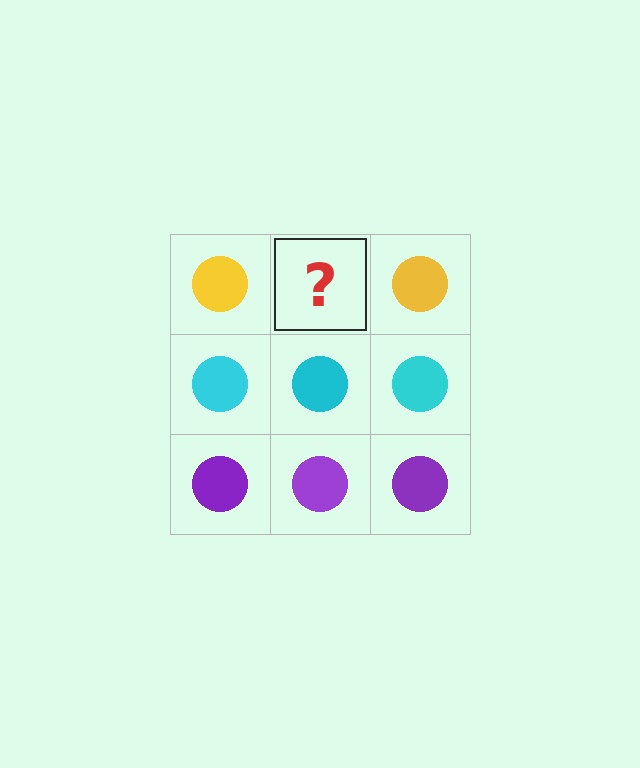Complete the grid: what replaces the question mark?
The question mark should be replaced with a yellow circle.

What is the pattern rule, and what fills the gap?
The rule is that each row has a consistent color. The gap should be filled with a yellow circle.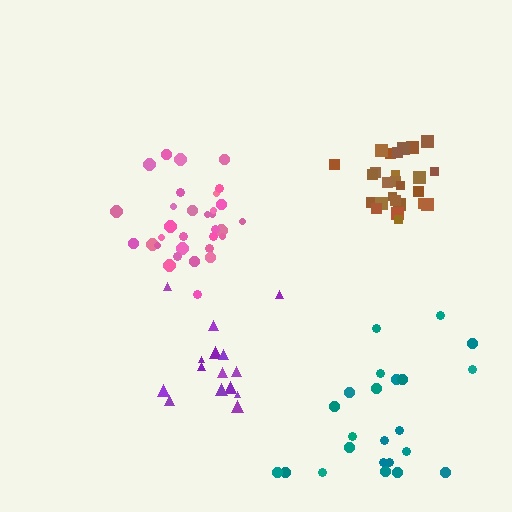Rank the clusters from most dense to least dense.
brown, pink, purple, teal.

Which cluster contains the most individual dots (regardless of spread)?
Pink (32).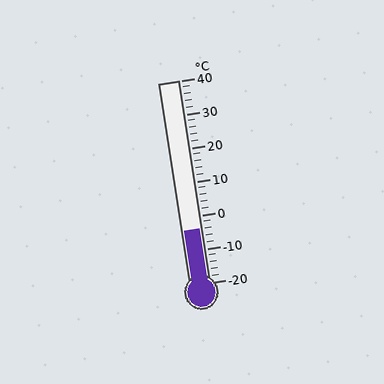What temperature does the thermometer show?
The thermometer shows approximately -4°C.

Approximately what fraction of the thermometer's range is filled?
The thermometer is filled to approximately 25% of its range.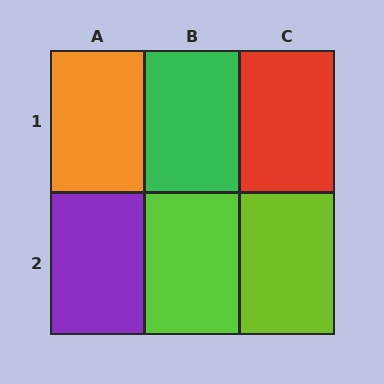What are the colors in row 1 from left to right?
Orange, green, red.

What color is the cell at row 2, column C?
Lime.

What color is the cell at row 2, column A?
Purple.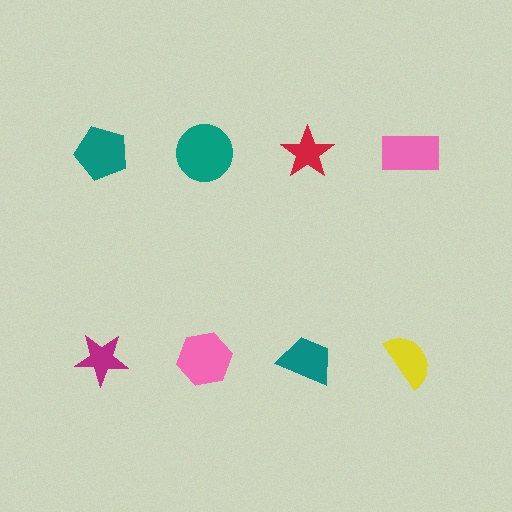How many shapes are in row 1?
4 shapes.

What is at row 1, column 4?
A pink rectangle.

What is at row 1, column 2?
A teal circle.